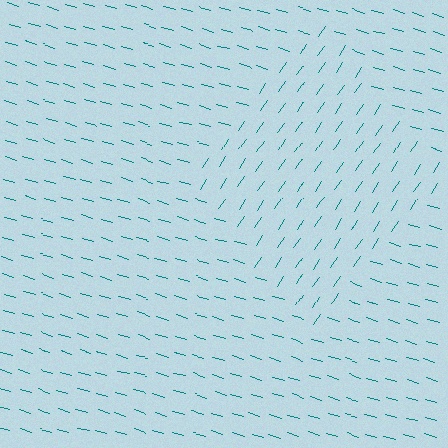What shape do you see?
I see a diamond.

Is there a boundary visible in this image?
Yes, there is a texture boundary formed by a change in line orientation.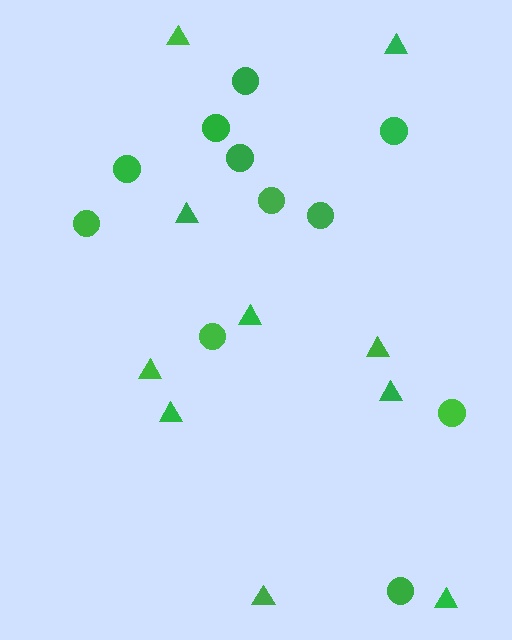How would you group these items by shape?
There are 2 groups: one group of circles (11) and one group of triangles (10).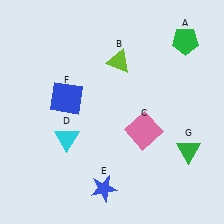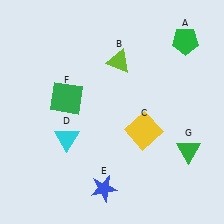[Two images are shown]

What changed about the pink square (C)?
In Image 1, C is pink. In Image 2, it changed to yellow.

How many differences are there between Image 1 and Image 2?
There are 2 differences between the two images.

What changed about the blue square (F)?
In Image 1, F is blue. In Image 2, it changed to green.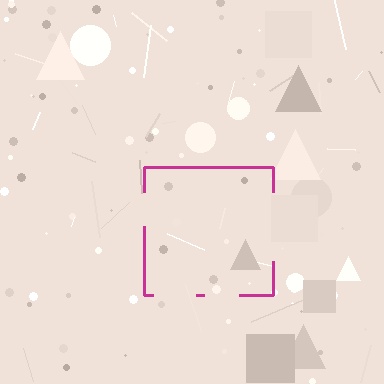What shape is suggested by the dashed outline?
The dashed outline suggests a square.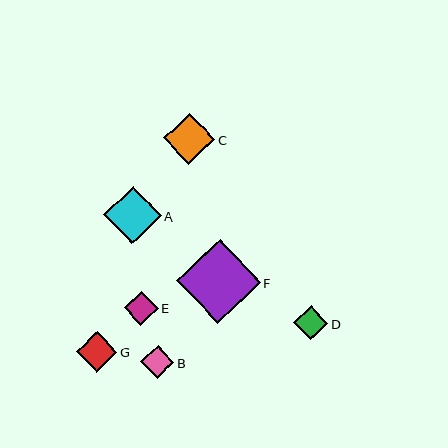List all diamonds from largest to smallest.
From largest to smallest: F, A, C, G, D, E, B.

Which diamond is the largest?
Diamond F is the largest with a size of approximately 84 pixels.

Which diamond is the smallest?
Diamond B is the smallest with a size of approximately 33 pixels.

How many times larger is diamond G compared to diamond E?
Diamond G is approximately 1.2 times the size of diamond E.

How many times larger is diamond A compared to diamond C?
Diamond A is approximately 1.1 times the size of diamond C.